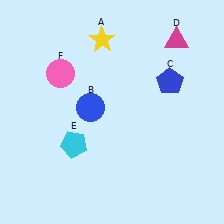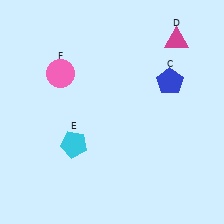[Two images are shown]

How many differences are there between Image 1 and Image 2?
There are 2 differences between the two images.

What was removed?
The yellow star (A), the blue circle (B) were removed in Image 2.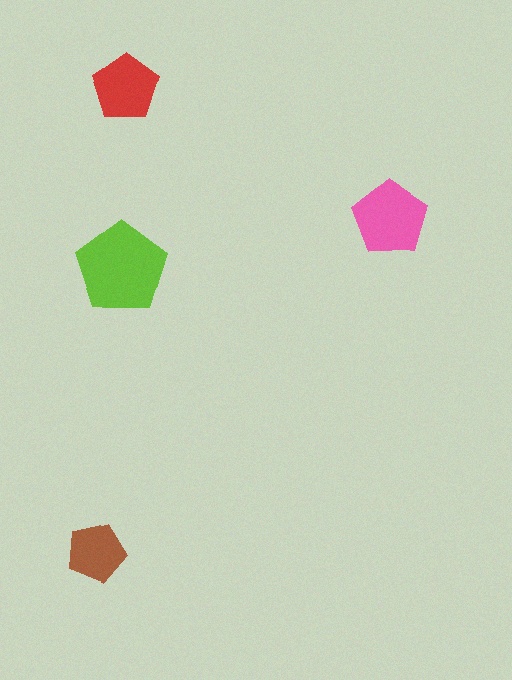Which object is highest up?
The red pentagon is topmost.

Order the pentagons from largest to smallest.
the lime one, the pink one, the red one, the brown one.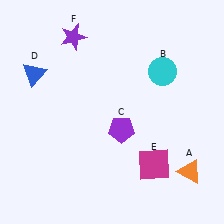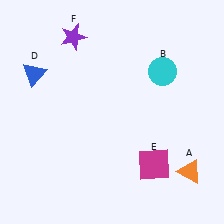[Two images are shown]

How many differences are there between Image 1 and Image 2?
There is 1 difference between the two images.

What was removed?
The purple pentagon (C) was removed in Image 2.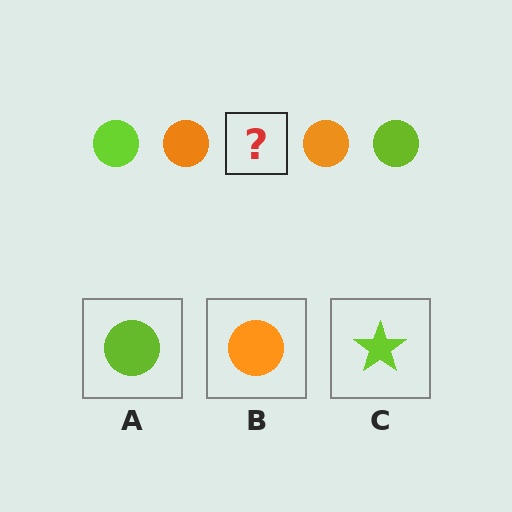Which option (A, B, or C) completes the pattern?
A.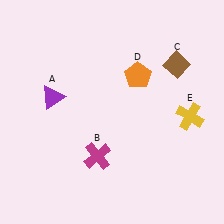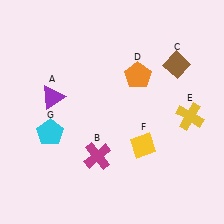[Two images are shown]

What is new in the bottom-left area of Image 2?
A cyan pentagon (G) was added in the bottom-left area of Image 2.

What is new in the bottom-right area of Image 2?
A yellow diamond (F) was added in the bottom-right area of Image 2.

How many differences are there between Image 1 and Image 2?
There are 2 differences between the two images.